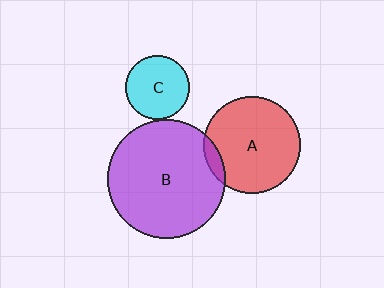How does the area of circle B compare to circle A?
Approximately 1.5 times.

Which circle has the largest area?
Circle B (purple).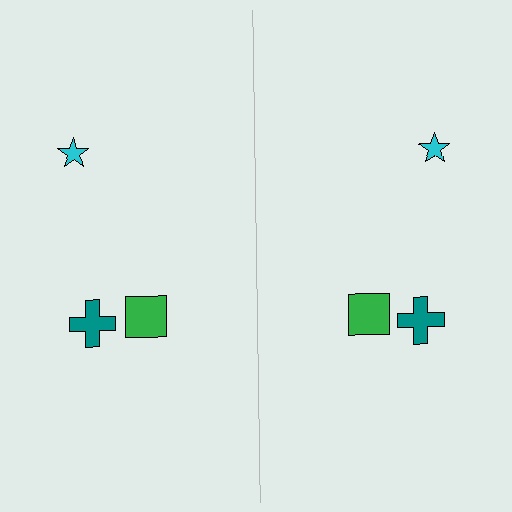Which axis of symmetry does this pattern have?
The pattern has a vertical axis of symmetry running through the center of the image.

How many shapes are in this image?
There are 6 shapes in this image.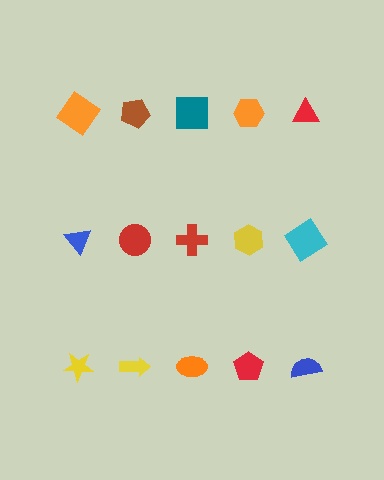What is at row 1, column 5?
A red triangle.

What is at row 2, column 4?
A yellow hexagon.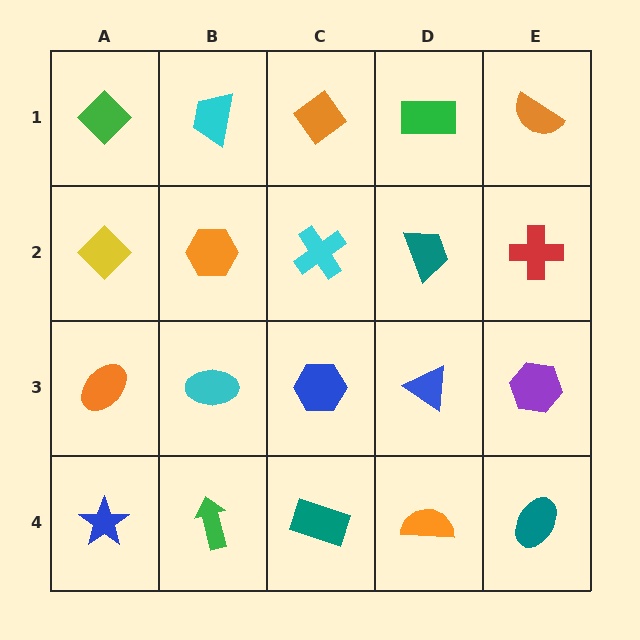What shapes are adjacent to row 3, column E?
A red cross (row 2, column E), a teal ellipse (row 4, column E), a blue triangle (row 3, column D).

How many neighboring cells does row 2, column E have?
3.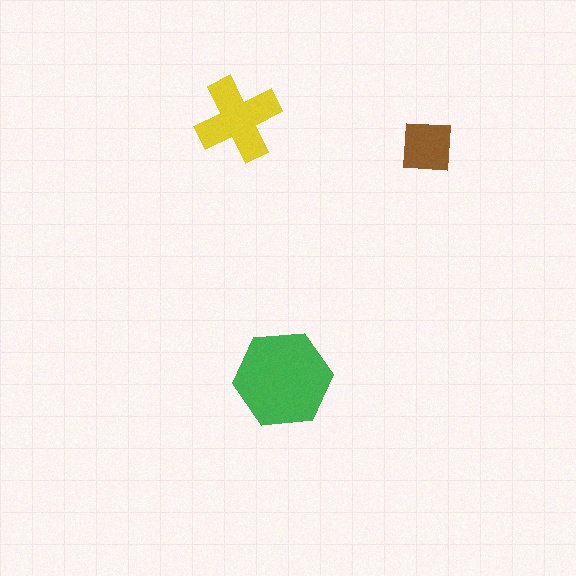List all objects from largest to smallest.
The green hexagon, the yellow cross, the brown square.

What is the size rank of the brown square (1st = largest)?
3rd.